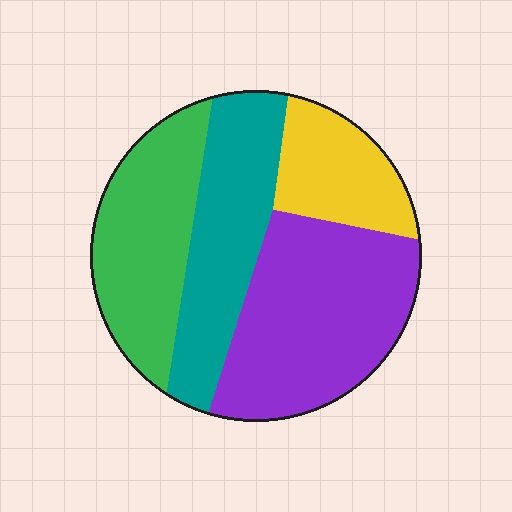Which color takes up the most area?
Purple, at roughly 35%.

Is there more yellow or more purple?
Purple.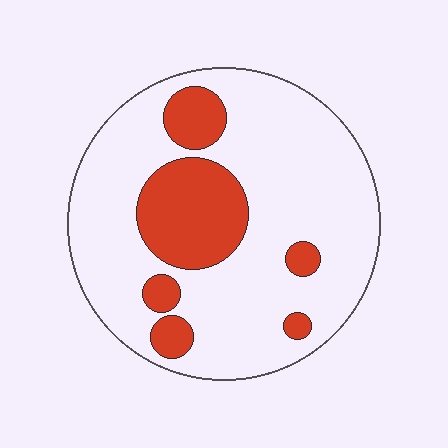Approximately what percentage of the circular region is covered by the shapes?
Approximately 25%.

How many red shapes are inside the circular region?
6.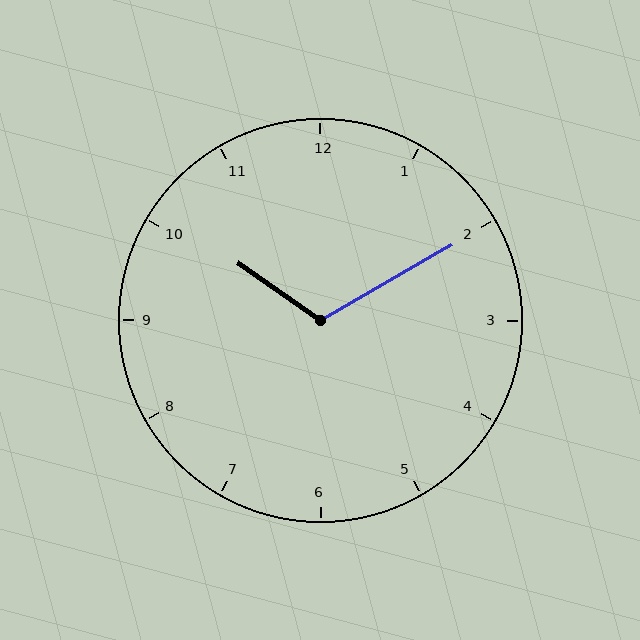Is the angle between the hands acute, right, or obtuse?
It is obtuse.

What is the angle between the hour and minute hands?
Approximately 115 degrees.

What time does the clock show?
10:10.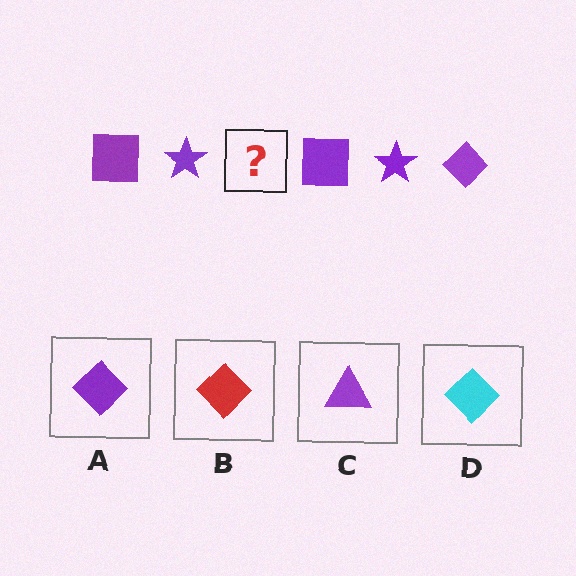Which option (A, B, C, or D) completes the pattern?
A.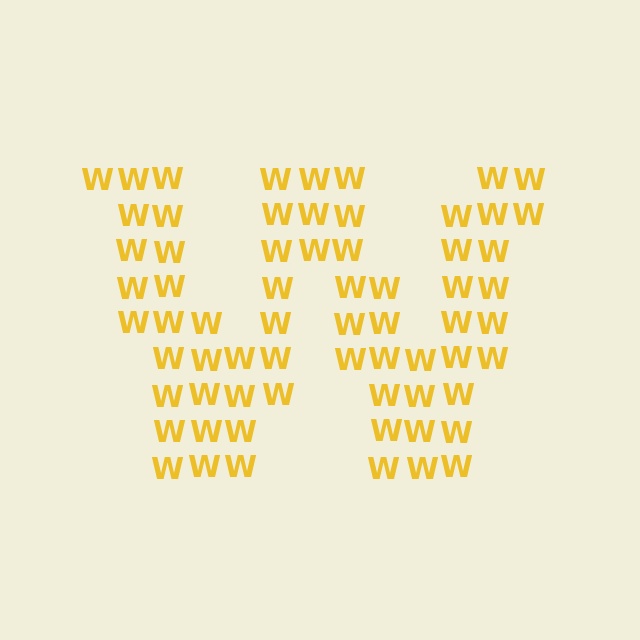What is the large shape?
The large shape is the letter W.